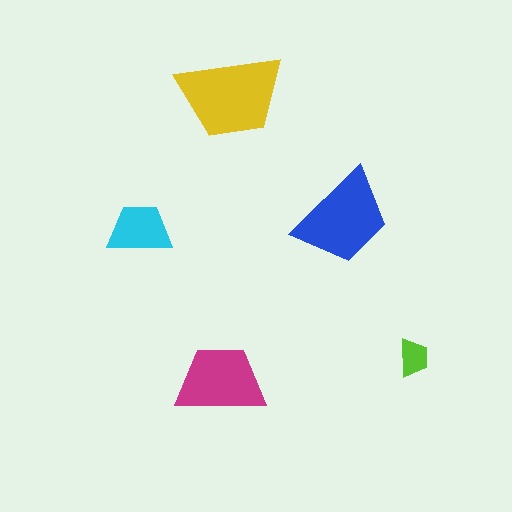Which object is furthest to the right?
The lime trapezoid is rightmost.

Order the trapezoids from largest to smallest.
the yellow one, the blue one, the magenta one, the cyan one, the lime one.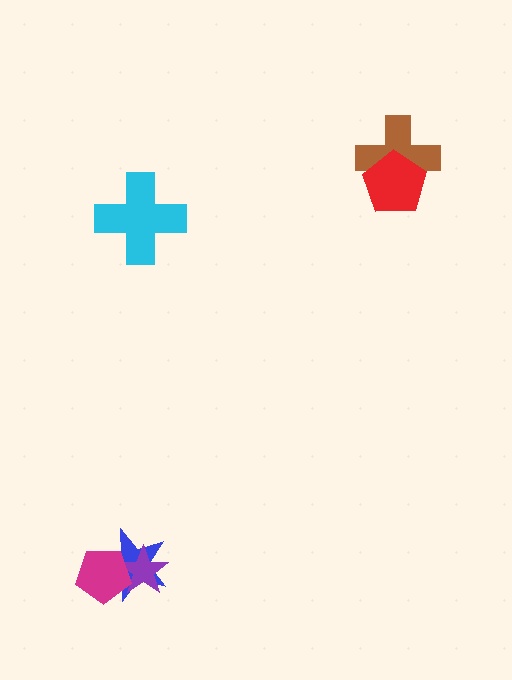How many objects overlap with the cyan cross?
0 objects overlap with the cyan cross.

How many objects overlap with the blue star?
2 objects overlap with the blue star.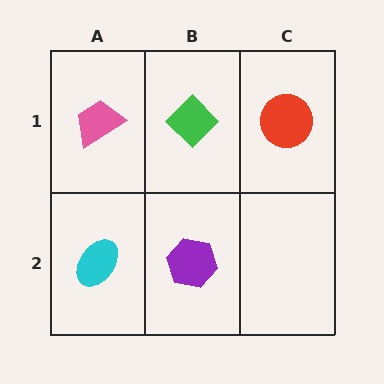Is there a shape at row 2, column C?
No, that cell is empty.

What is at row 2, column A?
A cyan ellipse.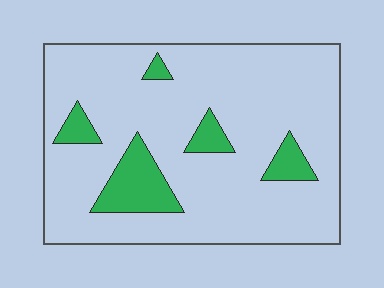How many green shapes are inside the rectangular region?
5.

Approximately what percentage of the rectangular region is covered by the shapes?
Approximately 15%.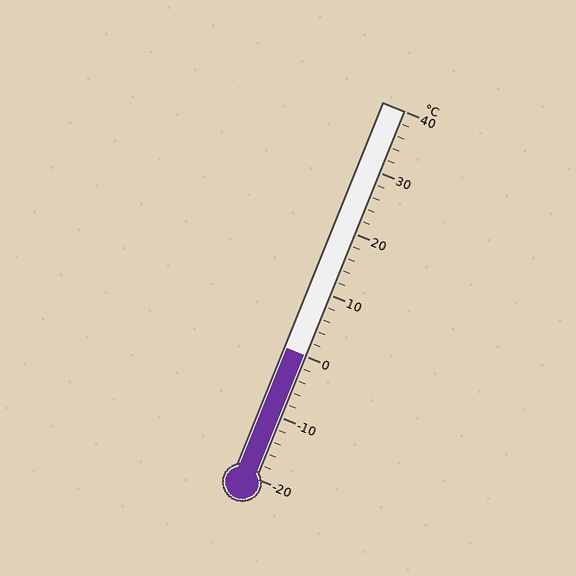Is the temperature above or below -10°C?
The temperature is above -10°C.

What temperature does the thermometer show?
The thermometer shows approximately 0°C.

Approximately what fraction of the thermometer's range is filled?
The thermometer is filled to approximately 35% of its range.